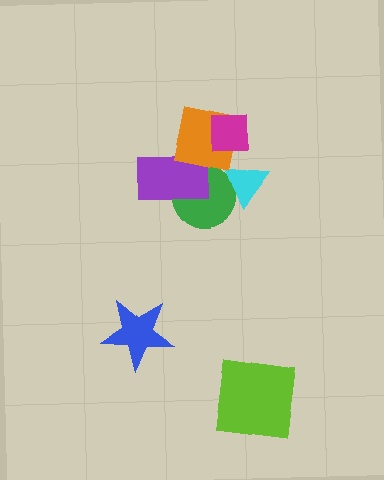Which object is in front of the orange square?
The magenta square is in front of the orange square.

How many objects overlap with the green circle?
3 objects overlap with the green circle.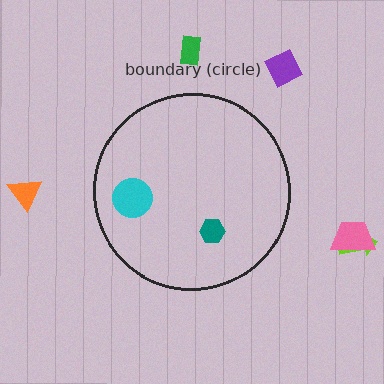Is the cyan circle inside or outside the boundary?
Inside.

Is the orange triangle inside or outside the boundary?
Outside.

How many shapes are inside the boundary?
2 inside, 5 outside.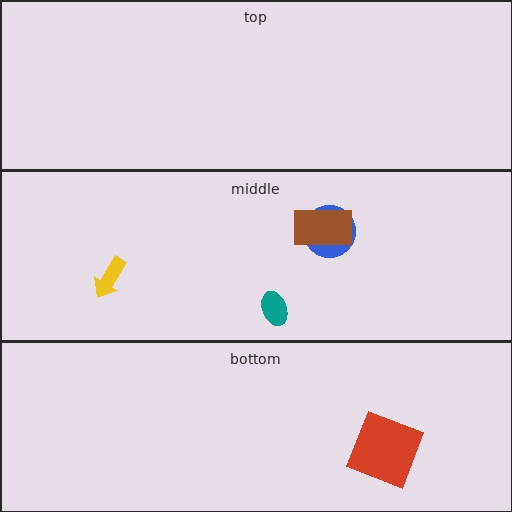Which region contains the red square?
The bottom region.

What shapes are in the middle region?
The teal ellipse, the yellow arrow, the blue circle, the brown rectangle.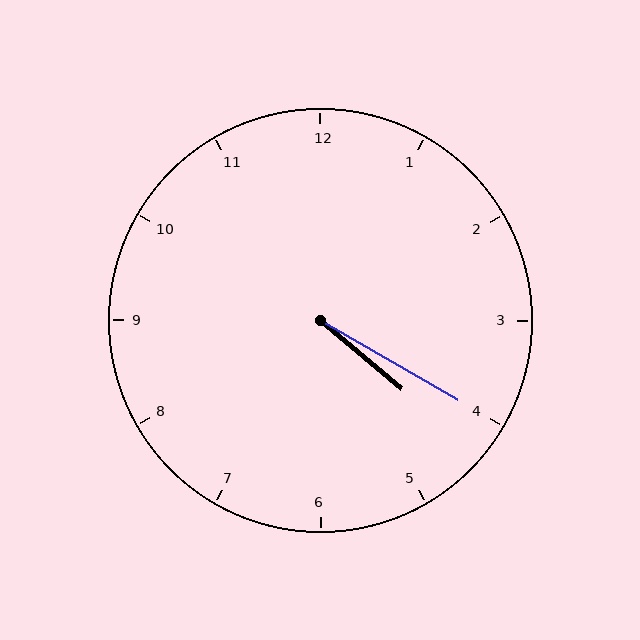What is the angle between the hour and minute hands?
Approximately 10 degrees.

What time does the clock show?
4:20.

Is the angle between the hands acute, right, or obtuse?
It is acute.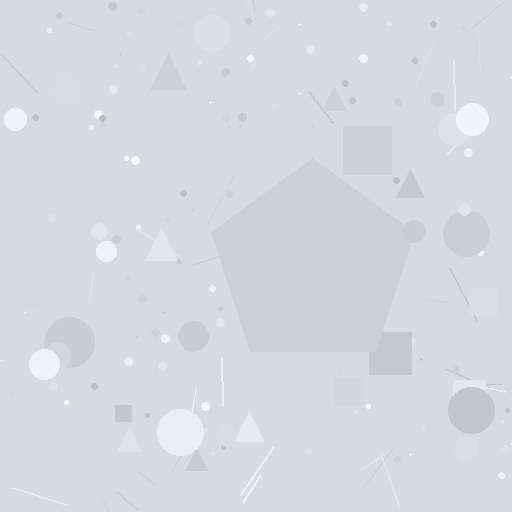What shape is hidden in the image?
A pentagon is hidden in the image.